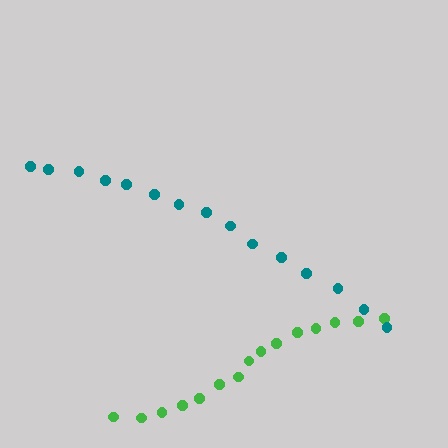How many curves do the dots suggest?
There are 2 distinct paths.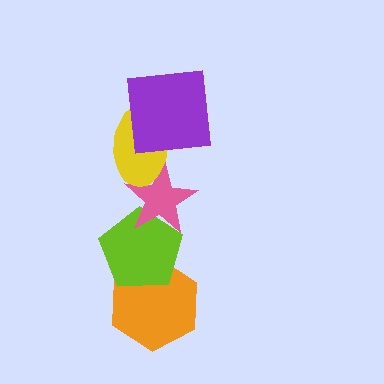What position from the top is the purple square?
The purple square is 1st from the top.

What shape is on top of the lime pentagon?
The pink star is on top of the lime pentagon.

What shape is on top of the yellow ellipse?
The purple square is on top of the yellow ellipse.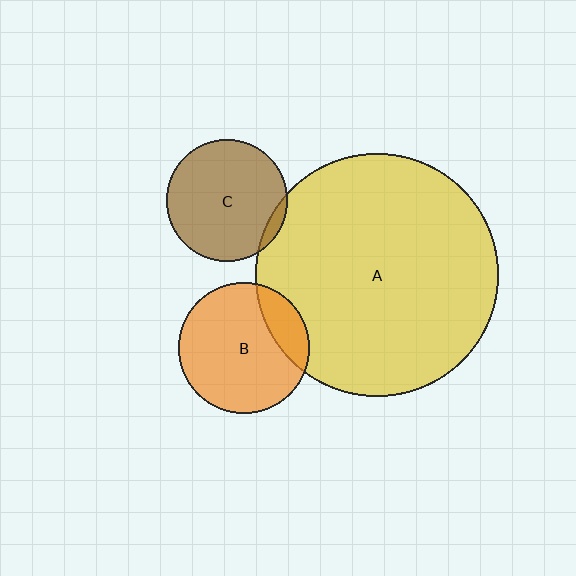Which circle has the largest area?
Circle A (yellow).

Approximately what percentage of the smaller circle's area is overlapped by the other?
Approximately 20%.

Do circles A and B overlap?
Yes.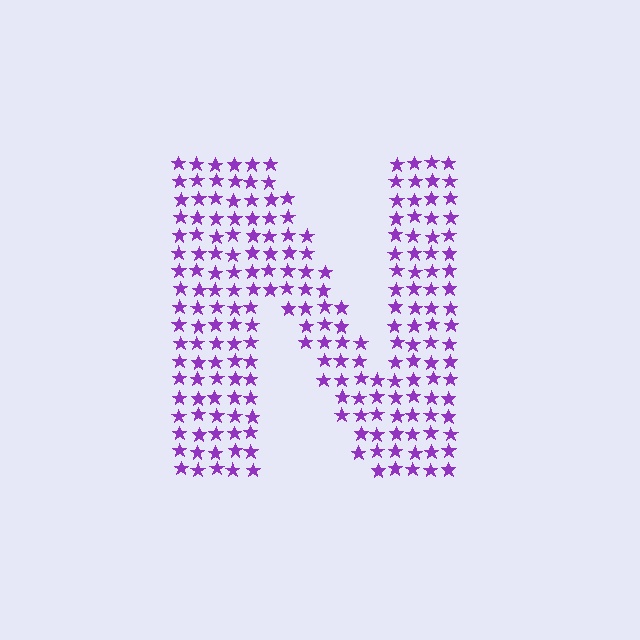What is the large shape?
The large shape is the letter N.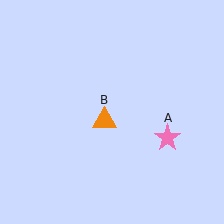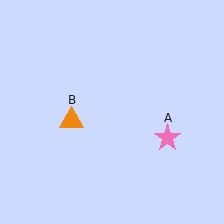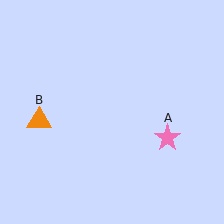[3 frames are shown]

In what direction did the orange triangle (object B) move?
The orange triangle (object B) moved left.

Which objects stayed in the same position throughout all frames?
Pink star (object A) remained stationary.